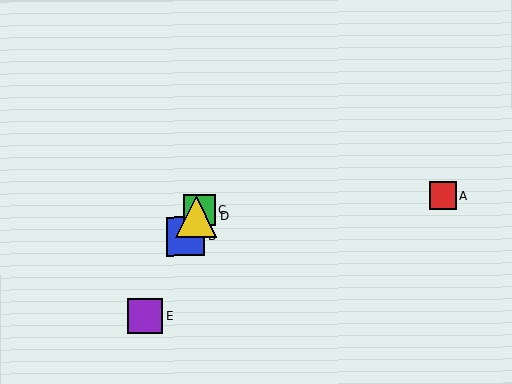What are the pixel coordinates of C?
Object C is at (200, 210).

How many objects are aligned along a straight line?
4 objects (B, C, D, E) are aligned along a straight line.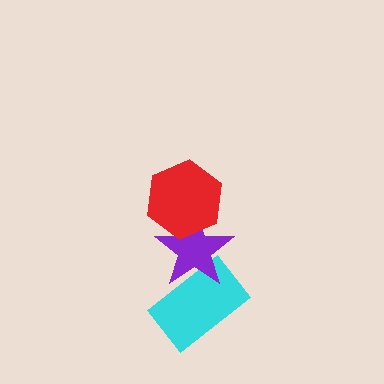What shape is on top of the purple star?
The red hexagon is on top of the purple star.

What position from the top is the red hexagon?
The red hexagon is 1st from the top.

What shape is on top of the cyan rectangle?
The purple star is on top of the cyan rectangle.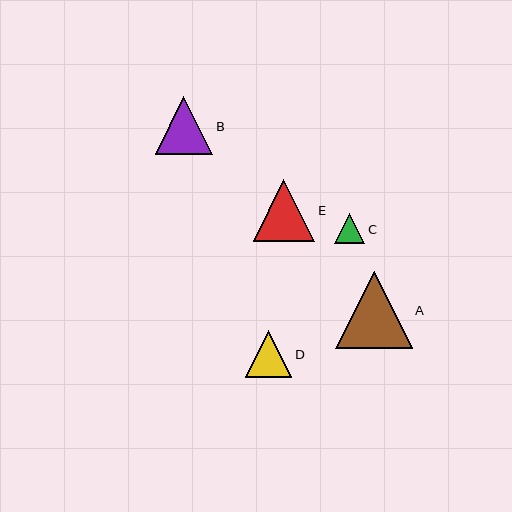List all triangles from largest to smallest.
From largest to smallest: A, E, B, D, C.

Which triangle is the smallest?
Triangle C is the smallest with a size of approximately 30 pixels.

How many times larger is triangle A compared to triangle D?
Triangle A is approximately 1.6 times the size of triangle D.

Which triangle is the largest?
Triangle A is the largest with a size of approximately 76 pixels.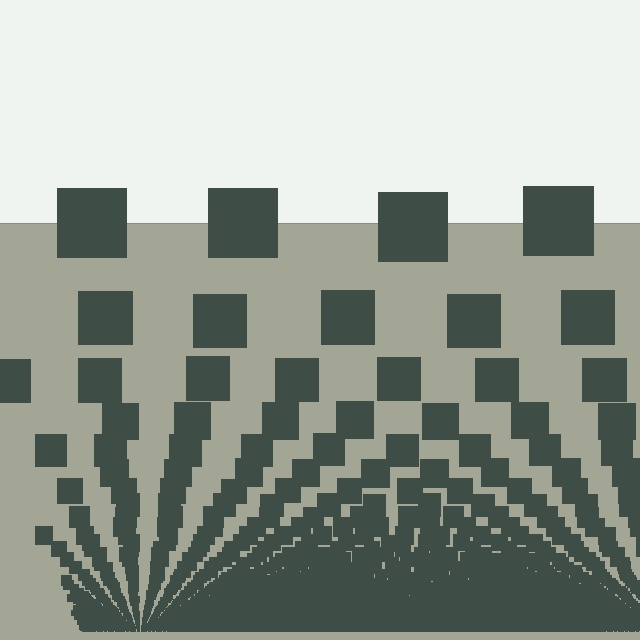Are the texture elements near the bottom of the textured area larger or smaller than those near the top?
Smaller. The gradient is inverted — elements near the bottom are smaller and denser.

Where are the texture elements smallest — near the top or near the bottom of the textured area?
Near the bottom.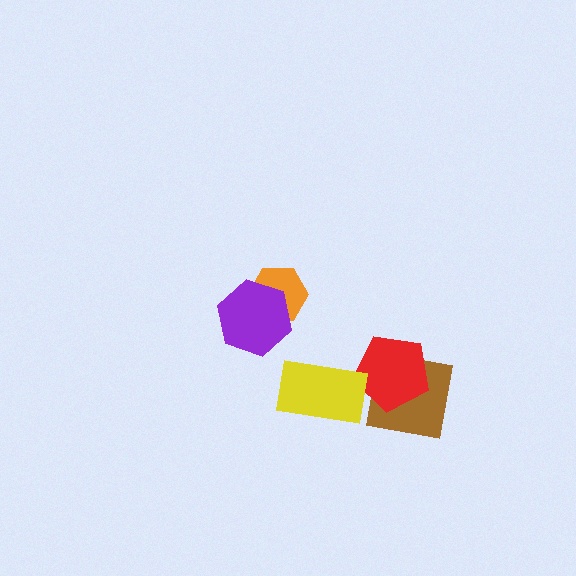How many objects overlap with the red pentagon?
2 objects overlap with the red pentagon.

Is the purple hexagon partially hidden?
No, no other shape covers it.